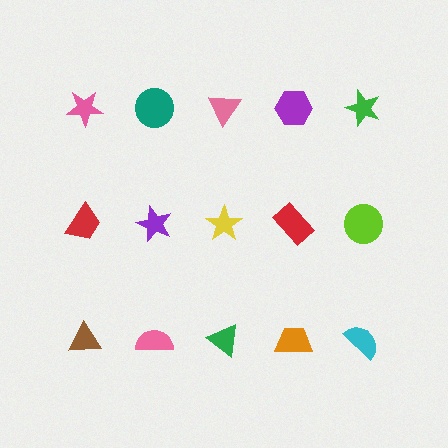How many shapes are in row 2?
5 shapes.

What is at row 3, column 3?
A green triangle.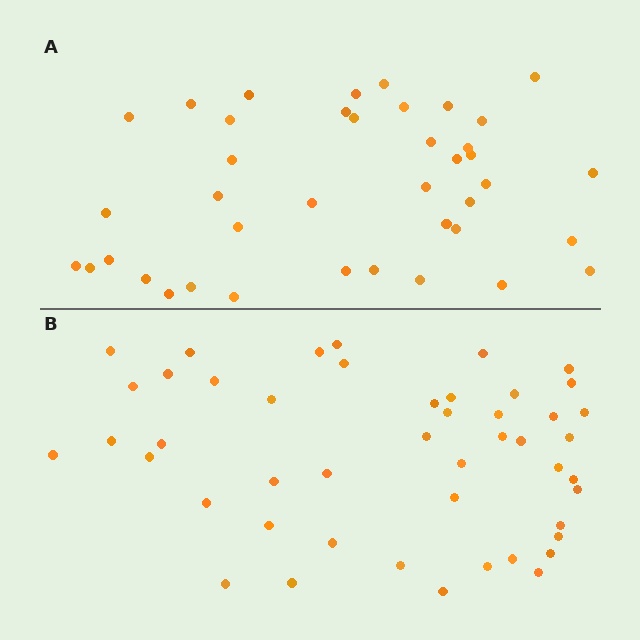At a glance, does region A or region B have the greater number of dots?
Region B (the bottom region) has more dots.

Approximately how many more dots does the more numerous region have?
Region B has roughly 8 or so more dots than region A.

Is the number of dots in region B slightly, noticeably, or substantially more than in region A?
Region B has only slightly more — the two regions are fairly close. The ratio is roughly 1.2 to 1.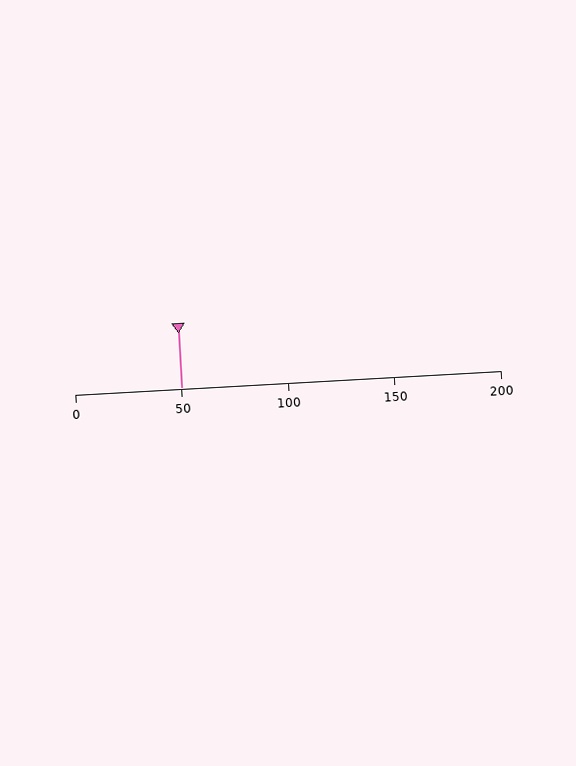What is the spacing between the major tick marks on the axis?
The major ticks are spaced 50 apart.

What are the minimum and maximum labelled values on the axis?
The axis runs from 0 to 200.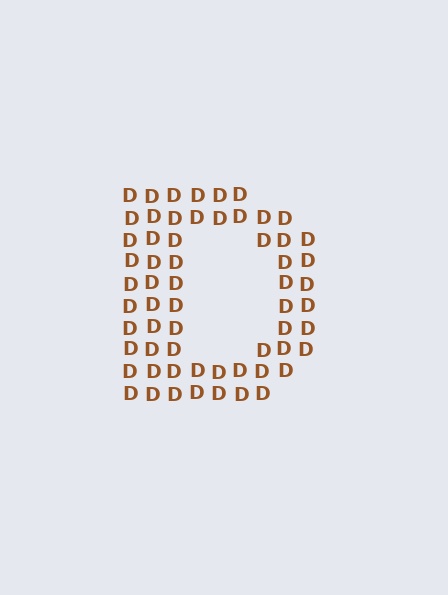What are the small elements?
The small elements are letter D's.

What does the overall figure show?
The overall figure shows the letter D.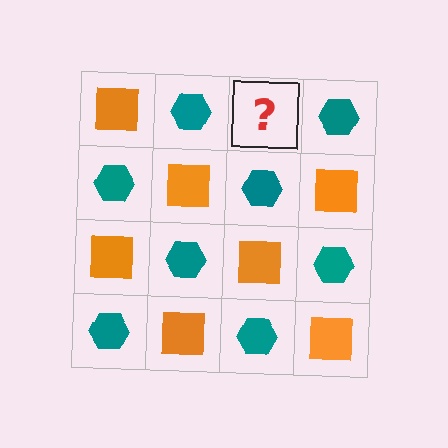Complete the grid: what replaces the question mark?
The question mark should be replaced with an orange square.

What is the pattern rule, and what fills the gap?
The rule is that it alternates orange square and teal hexagon in a checkerboard pattern. The gap should be filled with an orange square.